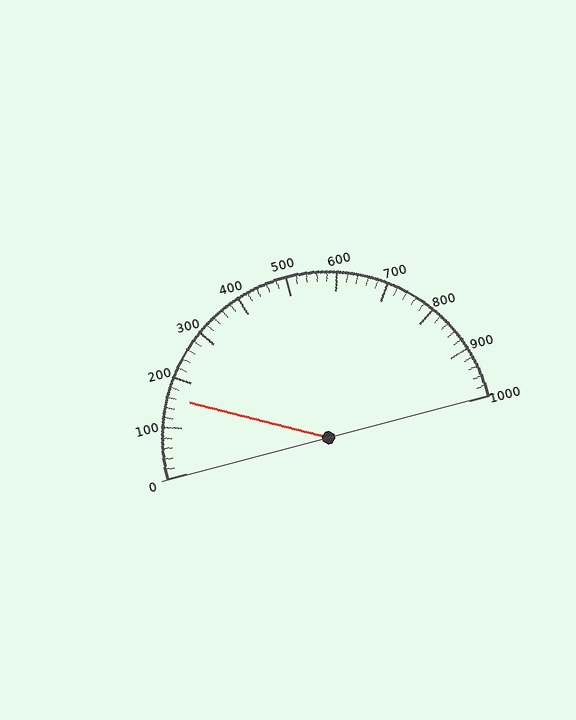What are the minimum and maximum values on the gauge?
The gauge ranges from 0 to 1000.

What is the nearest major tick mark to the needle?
The nearest major tick mark is 200.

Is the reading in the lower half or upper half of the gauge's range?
The reading is in the lower half of the range (0 to 1000).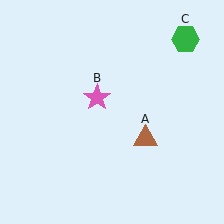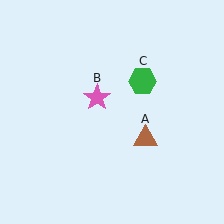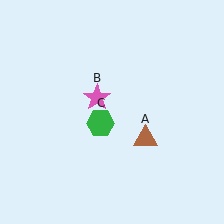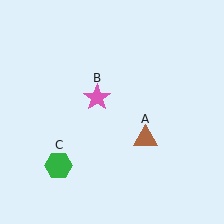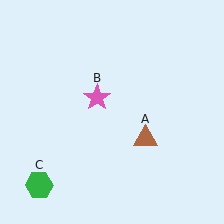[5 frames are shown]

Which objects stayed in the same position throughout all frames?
Brown triangle (object A) and pink star (object B) remained stationary.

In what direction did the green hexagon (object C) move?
The green hexagon (object C) moved down and to the left.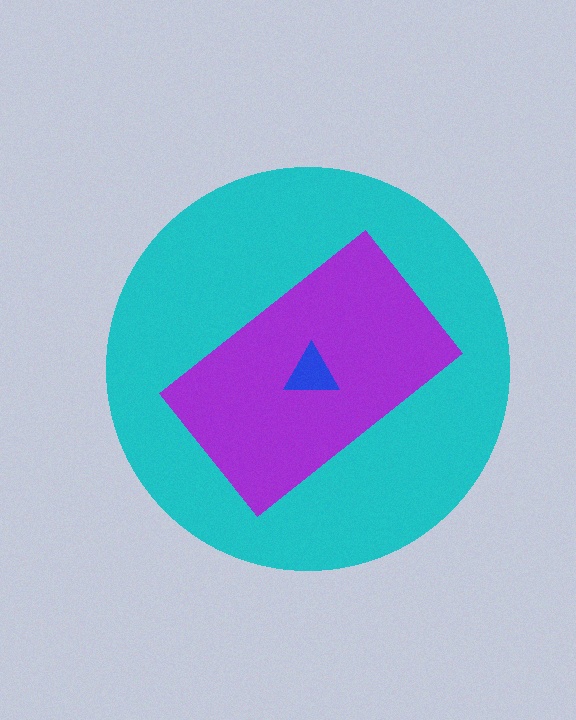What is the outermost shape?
The cyan circle.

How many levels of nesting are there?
3.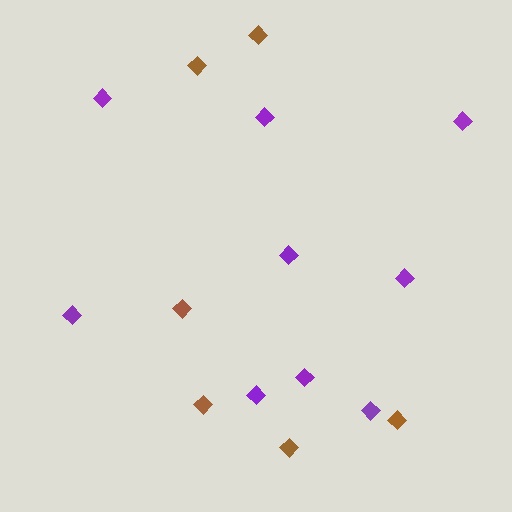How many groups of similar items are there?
There are 2 groups: one group of purple diamonds (9) and one group of brown diamonds (6).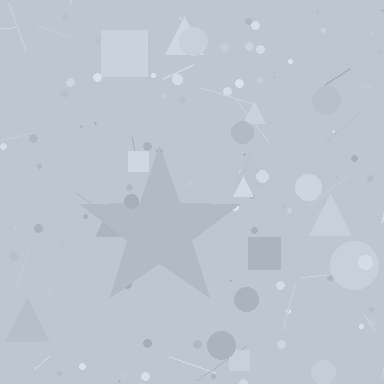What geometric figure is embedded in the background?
A star is embedded in the background.